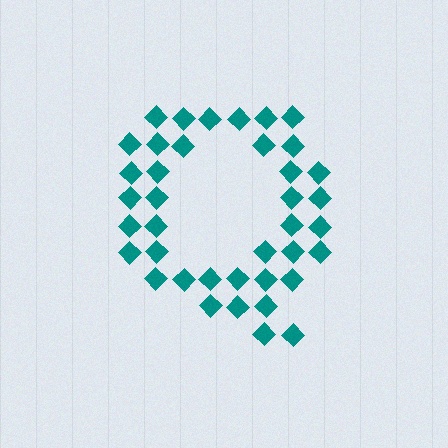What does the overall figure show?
The overall figure shows the letter Q.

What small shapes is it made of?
It is made of small diamonds.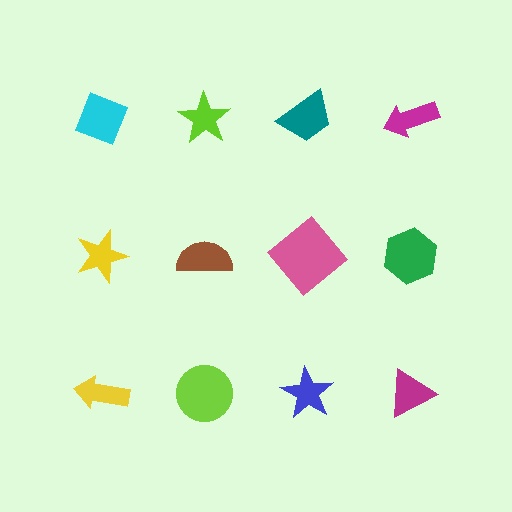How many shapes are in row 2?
4 shapes.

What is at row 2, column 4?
A green hexagon.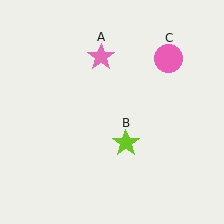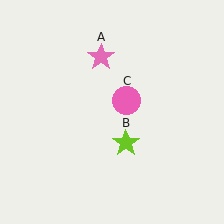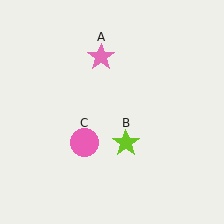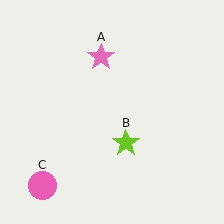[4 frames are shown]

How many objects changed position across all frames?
1 object changed position: pink circle (object C).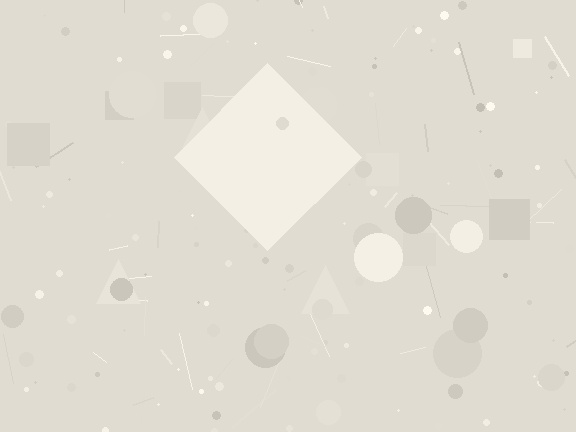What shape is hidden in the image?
A diamond is hidden in the image.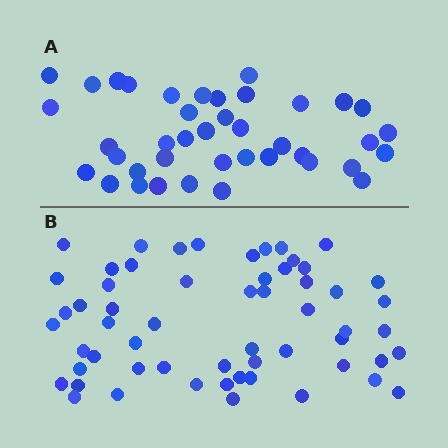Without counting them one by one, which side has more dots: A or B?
Region B (the bottom region) has more dots.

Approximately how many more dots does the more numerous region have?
Region B has approximately 20 more dots than region A.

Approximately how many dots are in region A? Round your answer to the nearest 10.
About 40 dots.